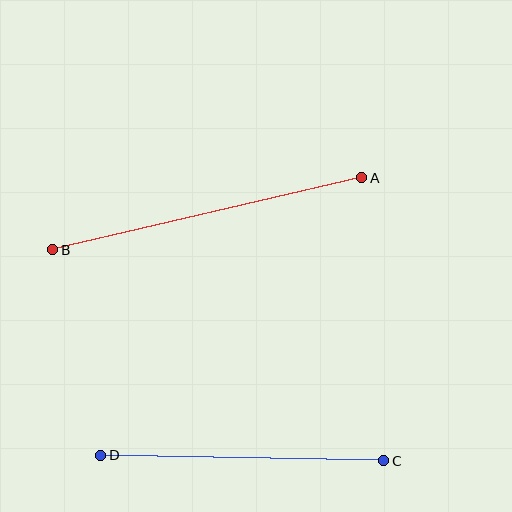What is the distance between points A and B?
The distance is approximately 317 pixels.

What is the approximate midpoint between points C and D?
The midpoint is at approximately (242, 458) pixels.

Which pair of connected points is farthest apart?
Points A and B are farthest apart.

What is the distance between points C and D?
The distance is approximately 283 pixels.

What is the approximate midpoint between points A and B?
The midpoint is at approximately (207, 214) pixels.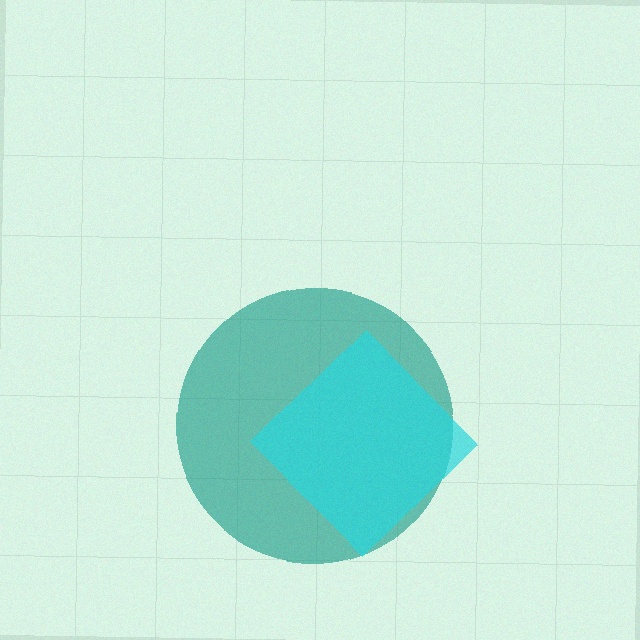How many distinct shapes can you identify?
There are 2 distinct shapes: a teal circle, a cyan diamond.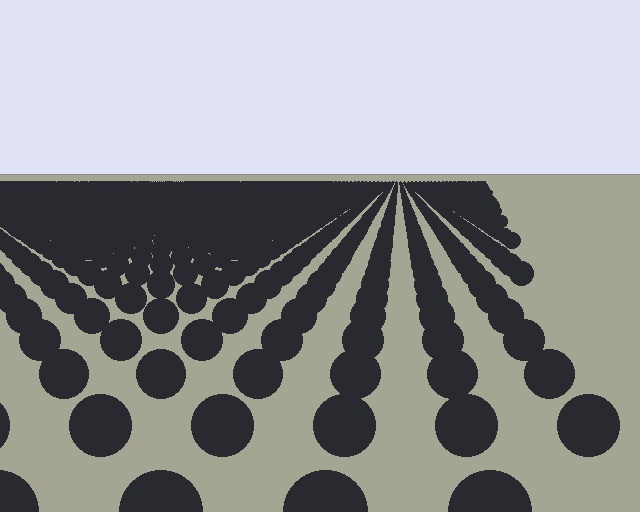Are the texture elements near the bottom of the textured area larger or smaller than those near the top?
Larger. Near the bottom, elements are closer to the viewer and appear at a bigger on-screen size.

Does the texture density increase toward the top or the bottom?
Density increases toward the top.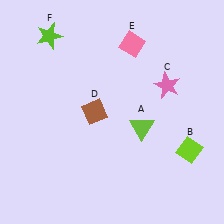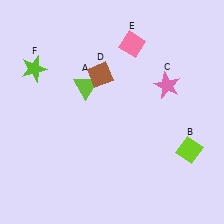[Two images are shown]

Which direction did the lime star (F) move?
The lime star (F) moved down.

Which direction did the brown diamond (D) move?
The brown diamond (D) moved up.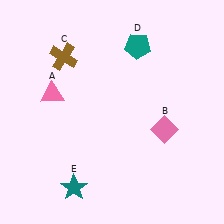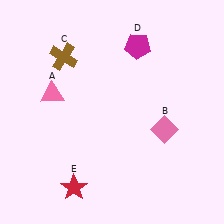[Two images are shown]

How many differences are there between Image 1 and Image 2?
There are 2 differences between the two images.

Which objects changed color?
D changed from teal to magenta. E changed from teal to red.